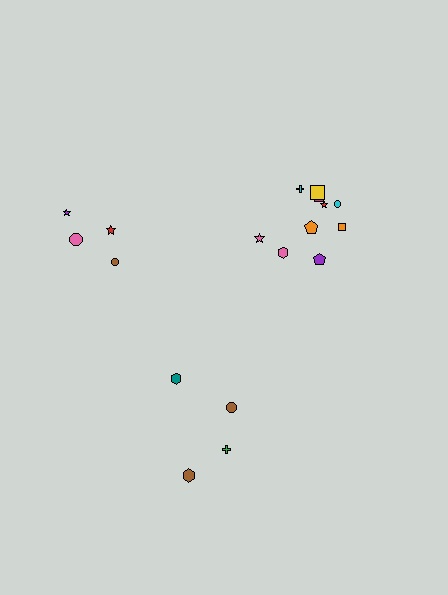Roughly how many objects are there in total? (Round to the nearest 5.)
Roughly 20 objects in total.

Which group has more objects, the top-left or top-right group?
The top-right group.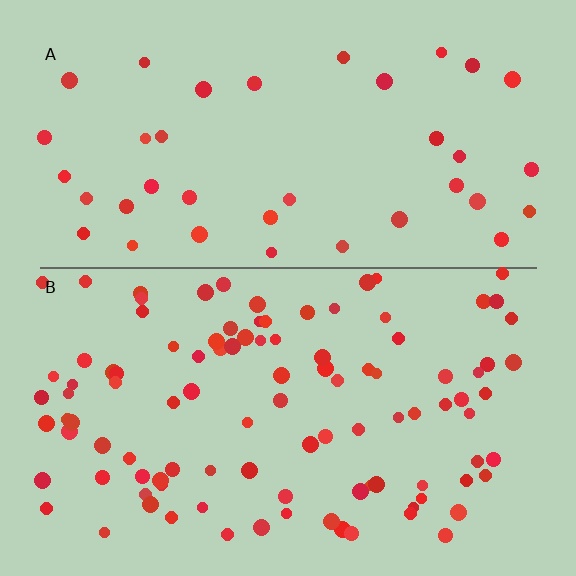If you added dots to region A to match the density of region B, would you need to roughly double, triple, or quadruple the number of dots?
Approximately triple.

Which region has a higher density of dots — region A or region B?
B (the bottom).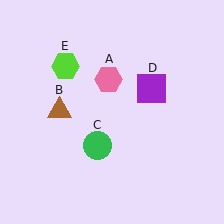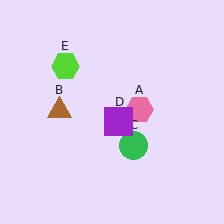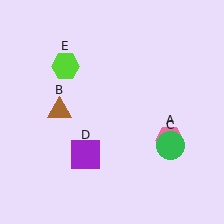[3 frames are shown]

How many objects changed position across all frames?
3 objects changed position: pink hexagon (object A), green circle (object C), purple square (object D).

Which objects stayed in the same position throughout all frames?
Brown triangle (object B) and lime hexagon (object E) remained stationary.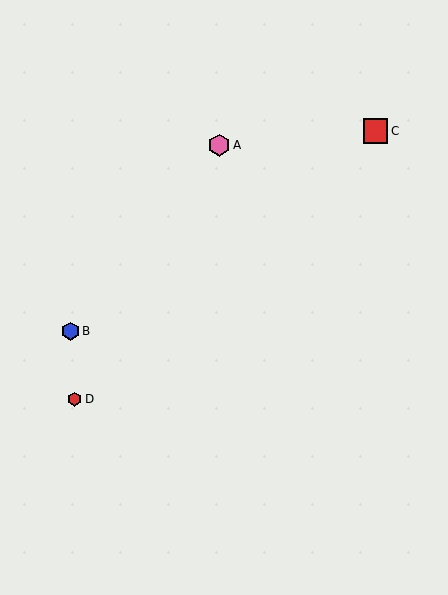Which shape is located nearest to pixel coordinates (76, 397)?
The red hexagon (labeled D) at (75, 399) is nearest to that location.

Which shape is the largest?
The red square (labeled C) is the largest.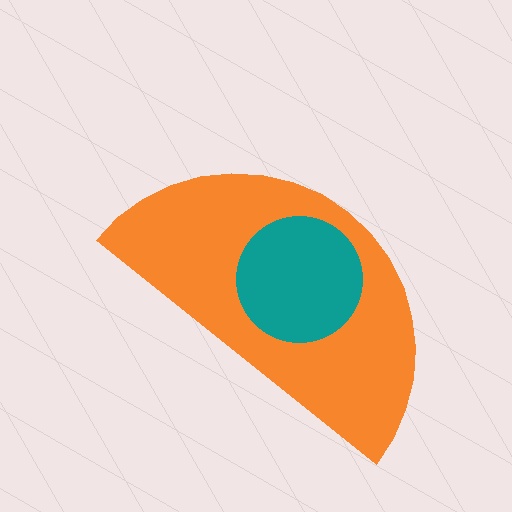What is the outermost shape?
The orange semicircle.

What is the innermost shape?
The teal circle.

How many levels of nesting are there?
2.